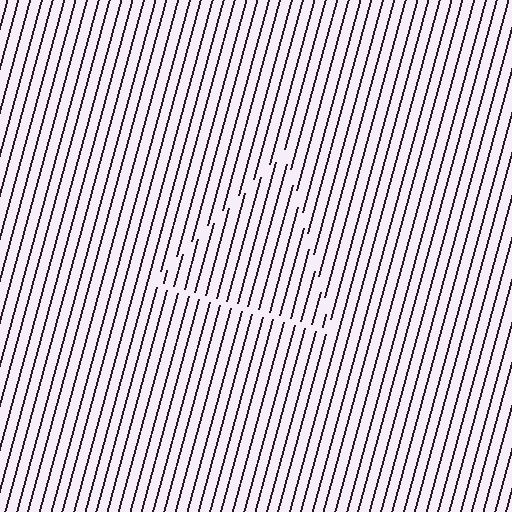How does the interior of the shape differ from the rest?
The interior of the shape contains the same grating, shifted by half a period — the contour is defined by the phase discontinuity where line-ends from the inner and outer gratings abut.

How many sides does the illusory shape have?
3 sides — the line-ends trace a triangle.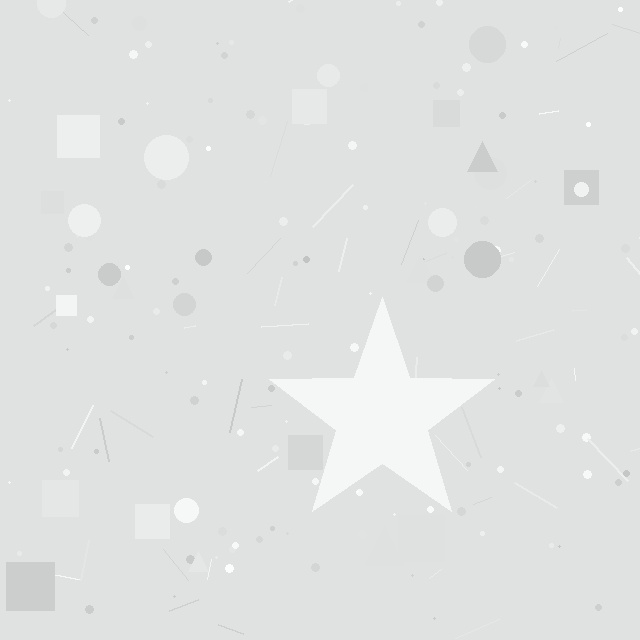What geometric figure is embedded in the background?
A star is embedded in the background.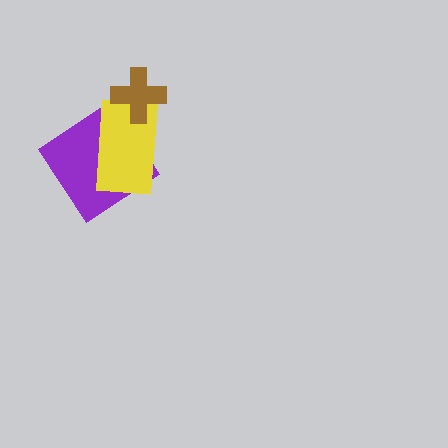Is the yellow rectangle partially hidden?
Yes, it is partially covered by another shape.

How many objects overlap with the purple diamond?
1 object overlaps with the purple diamond.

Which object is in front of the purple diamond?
The yellow rectangle is in front of the purple diamond.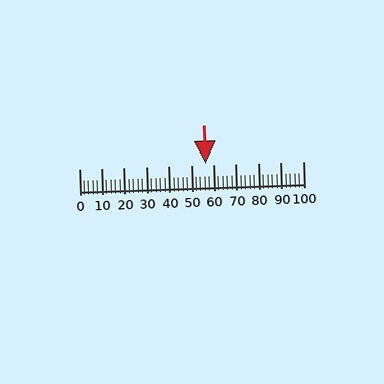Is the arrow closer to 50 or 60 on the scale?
The arrow is closer to 60.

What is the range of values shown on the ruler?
The ruler shows values from 0 to 100.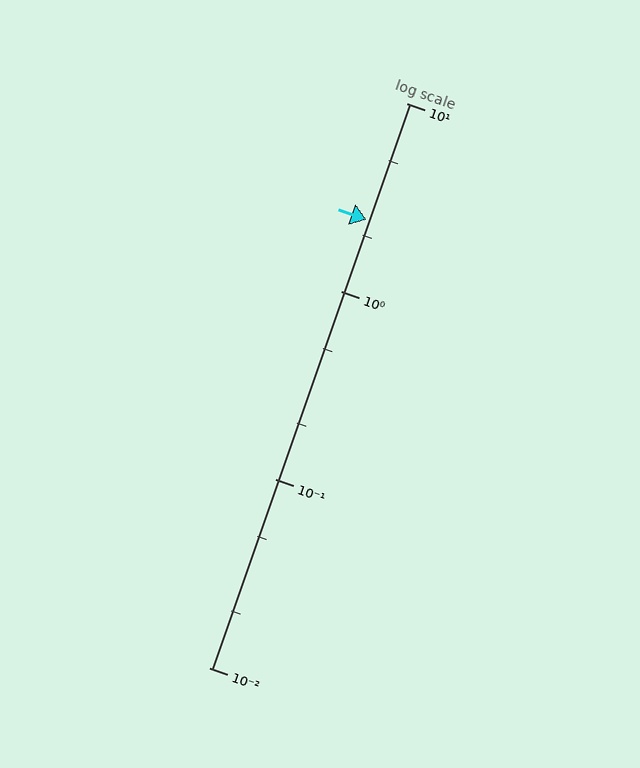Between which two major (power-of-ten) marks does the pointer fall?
The pointer is between 1 and 10.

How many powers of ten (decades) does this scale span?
The scale spans 3 decades, from 0.01 to 10.